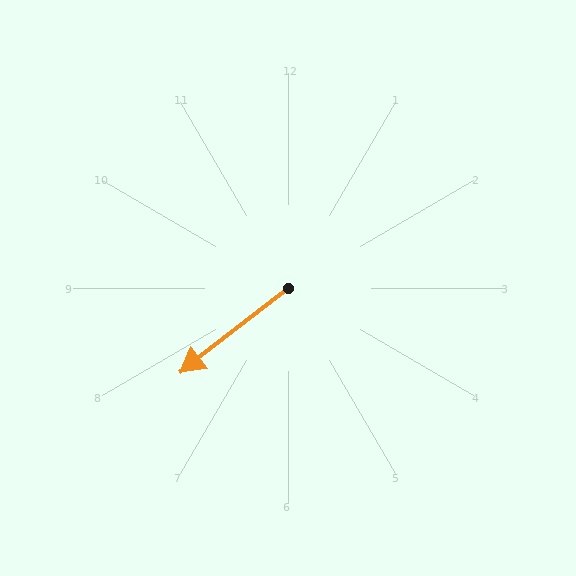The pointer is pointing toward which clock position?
Roughly 8 o'clock.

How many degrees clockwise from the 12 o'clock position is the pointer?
Approximately 232 degrees.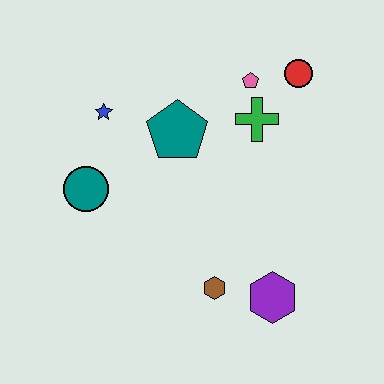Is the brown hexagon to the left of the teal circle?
No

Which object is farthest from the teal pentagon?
The purple hexagon is farthest from the teal pentagon.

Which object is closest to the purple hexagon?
The brown hexagon is closest to the purple hexagon.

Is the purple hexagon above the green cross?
No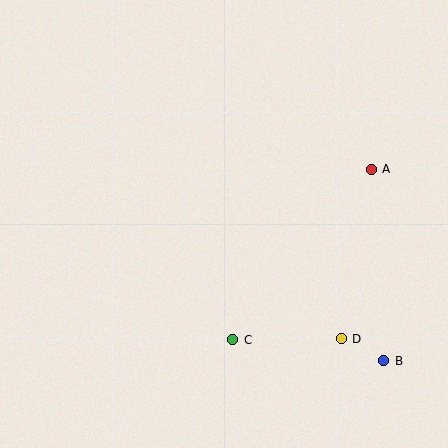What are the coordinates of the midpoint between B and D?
The midpoint between B and D is at (362, 350).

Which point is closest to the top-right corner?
Point A is closest to the top-right corner.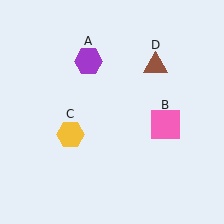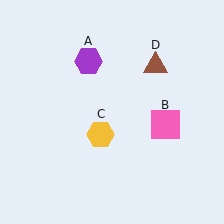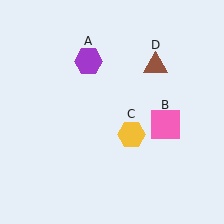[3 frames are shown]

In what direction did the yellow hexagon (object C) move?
The yellow hexagon (object C) moved right.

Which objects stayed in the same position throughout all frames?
Purple hexagon (object A) and pink square (object B) and brown triangle (object D) remained stationary.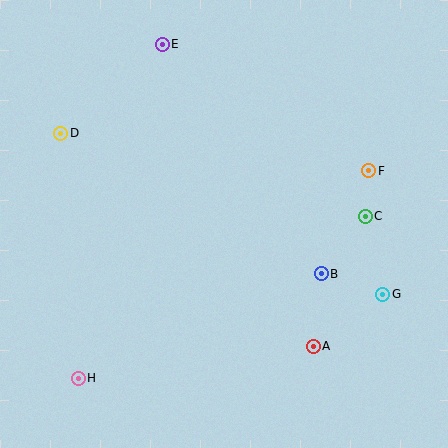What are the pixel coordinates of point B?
Point B is at (321, 274).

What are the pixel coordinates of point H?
Point H is at (78, 378).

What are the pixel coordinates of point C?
Point C is at (365, 216).